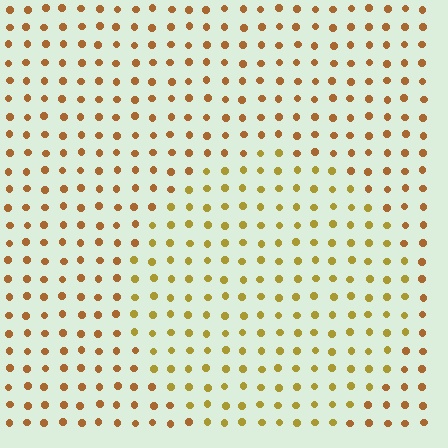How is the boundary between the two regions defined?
The boundary is defined purely by a slight shift in hue (about 25 degrees). Spacing, size, and orientation are identical on both sides.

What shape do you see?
I see a circle.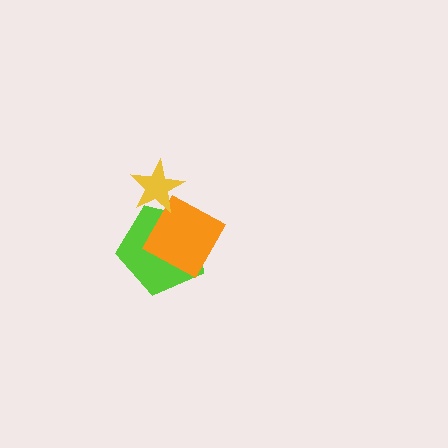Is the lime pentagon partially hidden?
Yes, it is partially covered by another shape.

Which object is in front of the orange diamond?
The yellow star is in front of the orange diamond.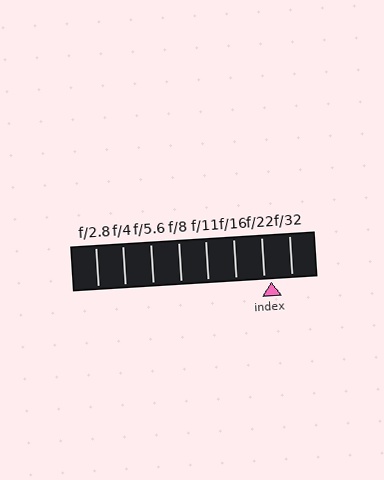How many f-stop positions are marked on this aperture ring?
There are 8 f-stop positions marked.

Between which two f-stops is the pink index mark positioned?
The index mark is between f/22 and f/32.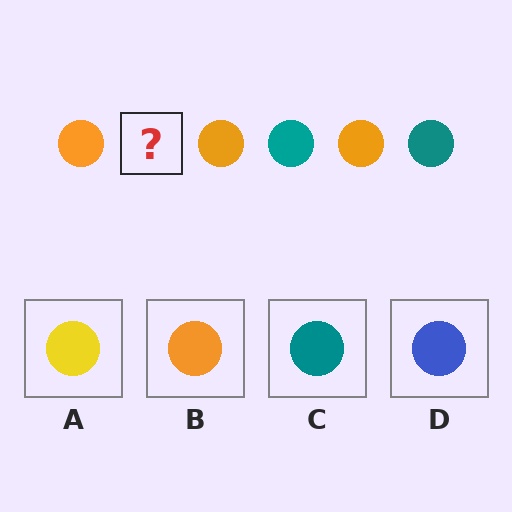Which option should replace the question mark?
Option C.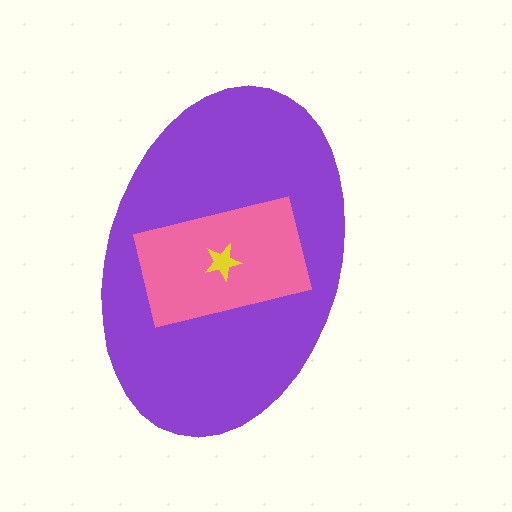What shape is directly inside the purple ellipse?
The pink rectangle.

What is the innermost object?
The yellow star.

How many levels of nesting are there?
3.